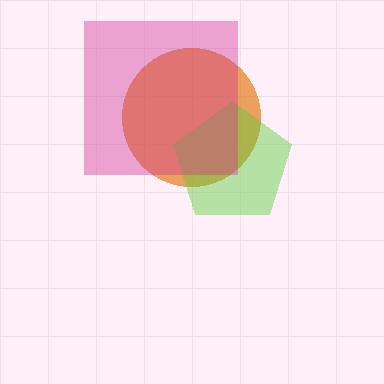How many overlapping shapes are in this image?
There are 3 overlapping shapes in the image.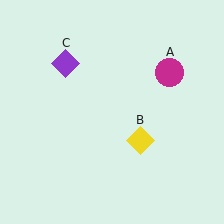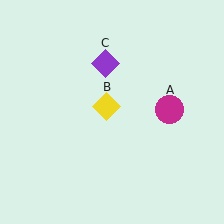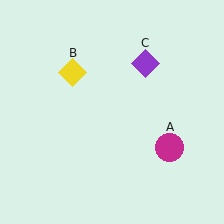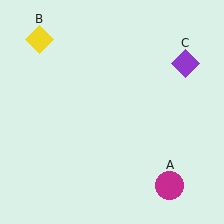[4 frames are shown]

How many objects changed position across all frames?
3 objects changed position: magenta circle (object A), yellow diamond (object B), purple diamond (object C).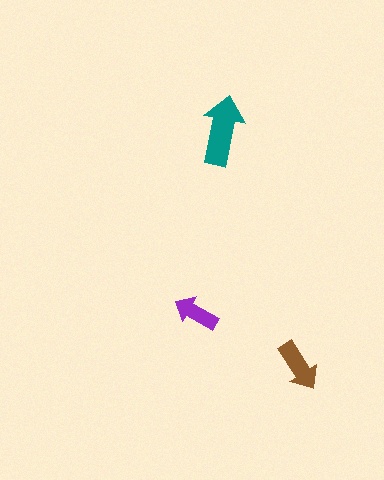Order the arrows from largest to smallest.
the teal one, the brown one, the purple one.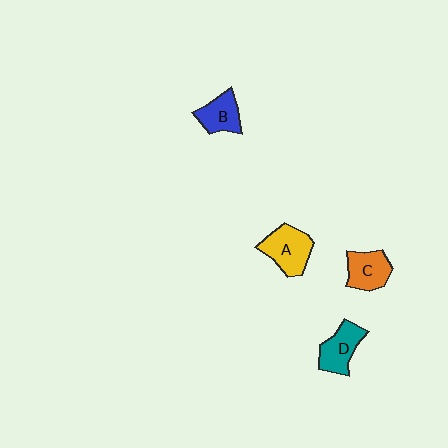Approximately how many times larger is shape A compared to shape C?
Approximately 1.2 times.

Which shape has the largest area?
Shape A (yellow).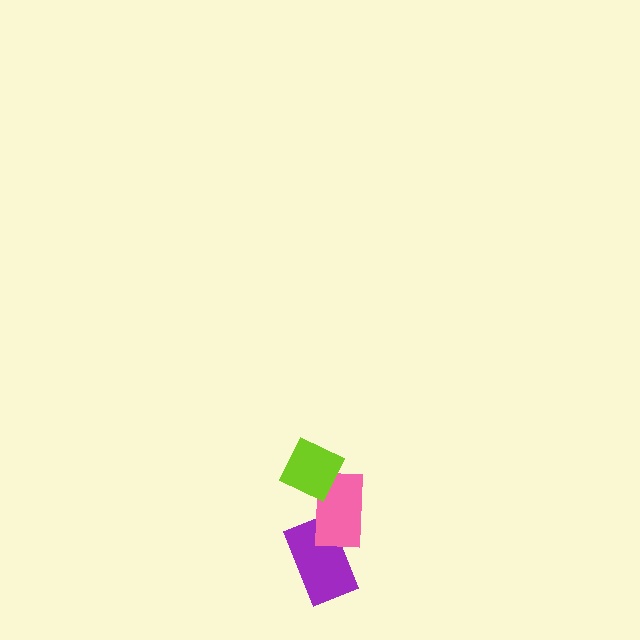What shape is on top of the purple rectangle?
The pink rectangle is on top of the purple rectangle.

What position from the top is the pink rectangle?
The pink rectangle is 2nd from the top.